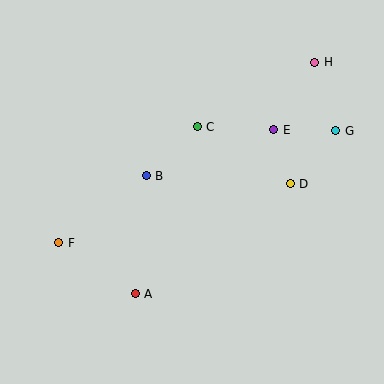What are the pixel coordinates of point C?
Point C is at (197, 127).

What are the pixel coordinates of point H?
Point H is at (315, 62).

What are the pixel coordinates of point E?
Point E is at (274, 130).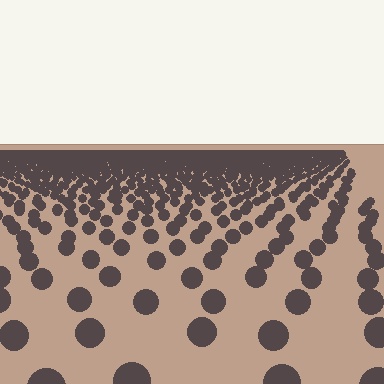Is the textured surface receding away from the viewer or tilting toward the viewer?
The surface is receding away from the viewer. Texture elements get smaller and denser toward the top.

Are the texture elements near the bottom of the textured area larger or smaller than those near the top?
Larger. Near the bottom, elements are closer to the viewer and appear at a bigger on-screen size.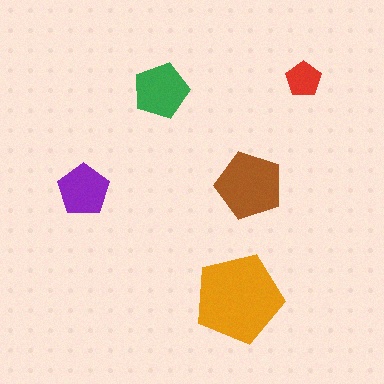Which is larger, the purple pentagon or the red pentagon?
The purple one.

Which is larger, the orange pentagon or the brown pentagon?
The orange one.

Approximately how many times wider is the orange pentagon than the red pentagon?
About 2.5 times wider.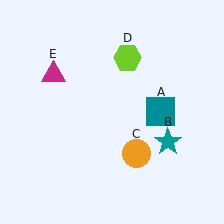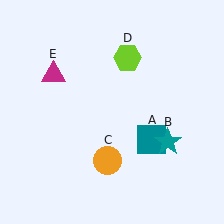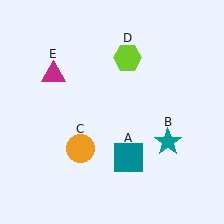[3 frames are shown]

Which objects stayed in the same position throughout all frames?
Teal star (object B) and lime hexagon (object D) and magenta triangle (object E) remained stationary.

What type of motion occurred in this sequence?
The teal square (object A), orange circle (object C) rotated clockwise around the center of the scene.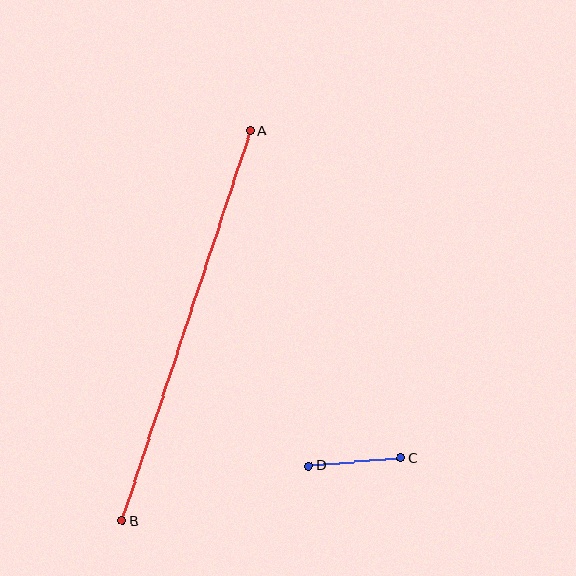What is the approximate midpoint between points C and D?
The midpoint is at approximately (355, 462) pixels.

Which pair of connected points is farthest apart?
Points A and B are farthest apart.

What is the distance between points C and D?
The distance is approximately 92 pixels.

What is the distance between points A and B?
The distance is approximately 410 pixels.